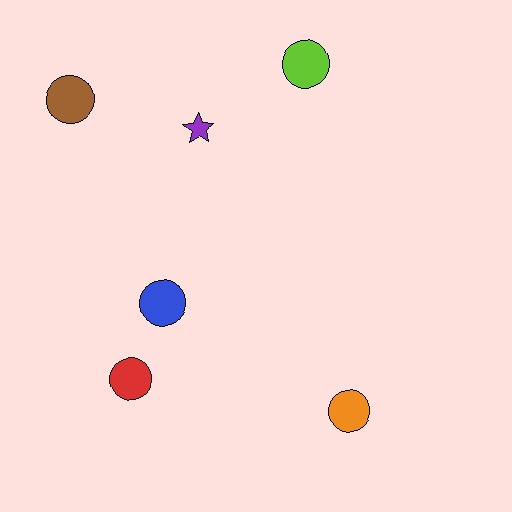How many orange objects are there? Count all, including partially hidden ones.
There is 1 orange object.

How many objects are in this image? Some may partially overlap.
There are 6 objects.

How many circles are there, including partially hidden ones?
There are 5 circles.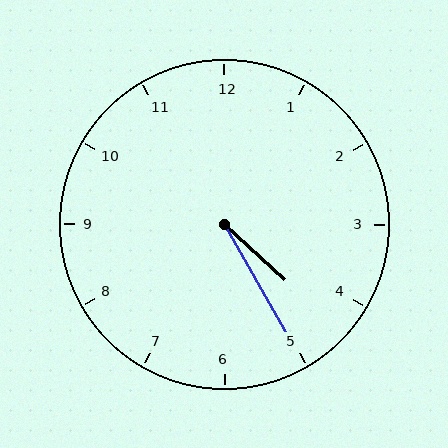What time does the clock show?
4:25.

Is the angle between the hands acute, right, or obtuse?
It is acute.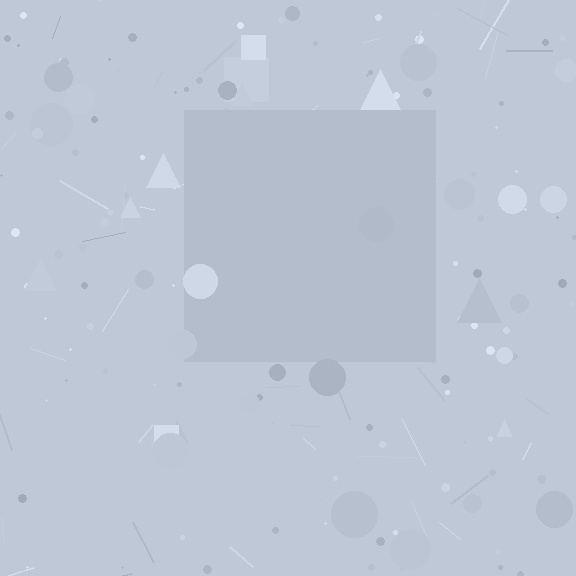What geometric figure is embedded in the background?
A square is embedded in the background.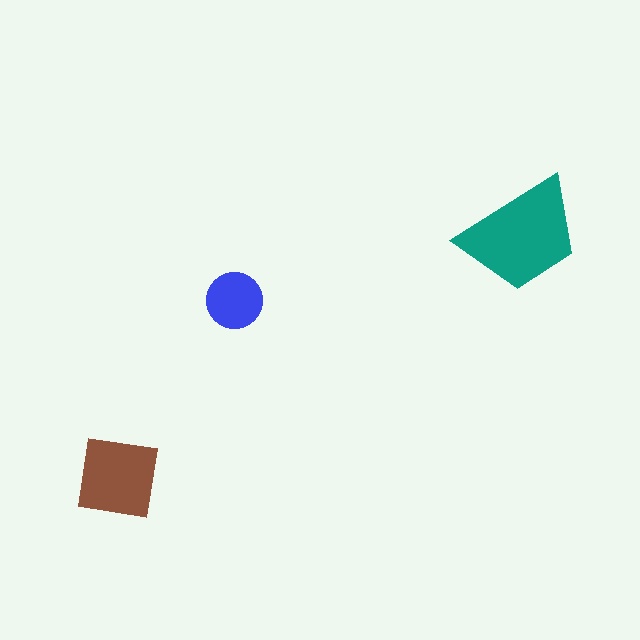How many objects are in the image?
There are 3 objects in the image.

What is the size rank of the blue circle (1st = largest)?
3rd.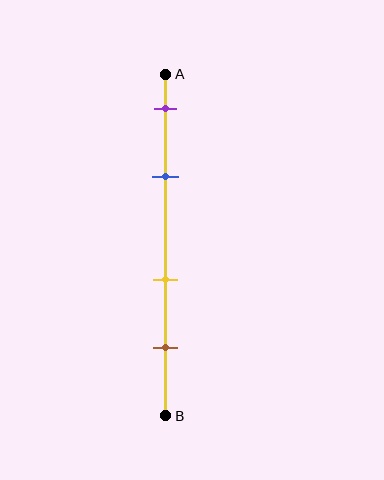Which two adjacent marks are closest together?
The purple and blue marks are the closest adjacent pair.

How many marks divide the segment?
There are 4 marks dividing the segment.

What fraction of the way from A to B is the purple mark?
The purple mark is approximately 10% (0.1) of the way from A to B.